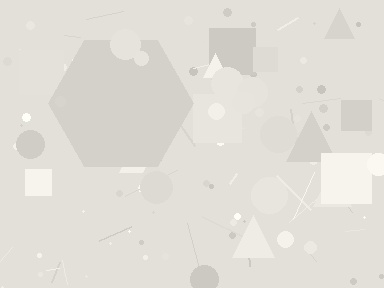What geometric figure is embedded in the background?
A hexagon is embedded in the background.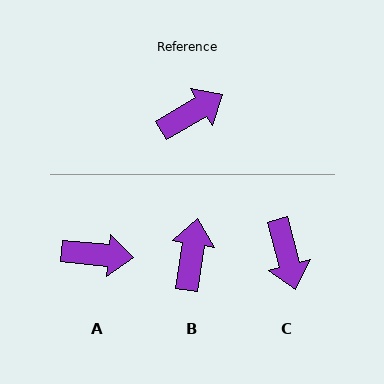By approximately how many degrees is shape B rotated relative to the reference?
Approximately 51 degrees counter-clockwise.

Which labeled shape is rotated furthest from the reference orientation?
C, about 106 degrees away.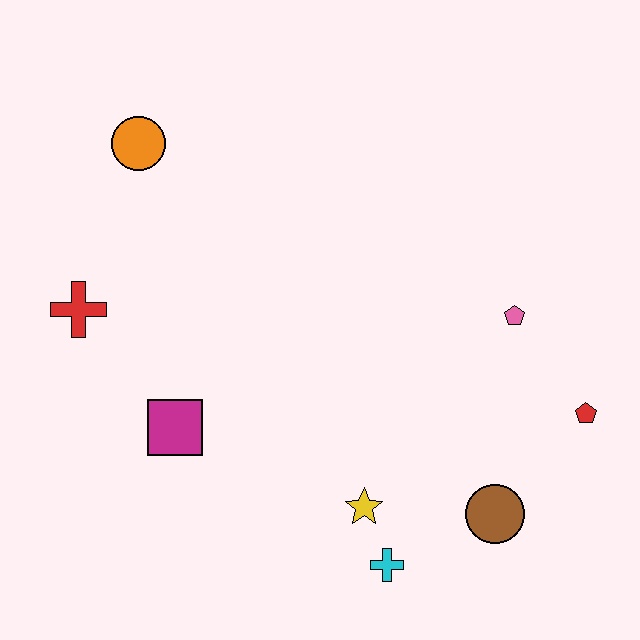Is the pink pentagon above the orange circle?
No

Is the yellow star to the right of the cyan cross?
No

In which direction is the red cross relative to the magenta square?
The red cross is above the magenta square.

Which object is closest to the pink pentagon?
The red pentagon is closest to the pink pentagon.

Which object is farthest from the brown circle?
The orange circle is farthest from the brown circle.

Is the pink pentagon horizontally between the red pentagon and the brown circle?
Yes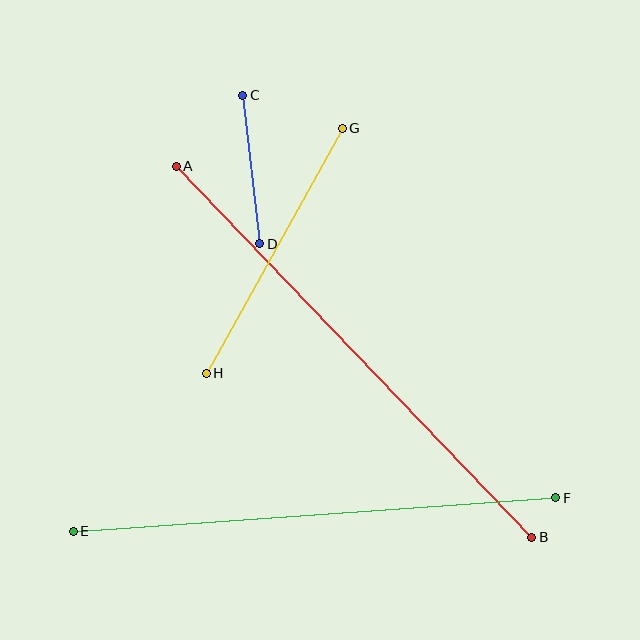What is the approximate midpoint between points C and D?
The midpoint is at approximately (251, 170) pixels.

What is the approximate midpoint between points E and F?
The midpoint is at approximately (314, 514) pixels.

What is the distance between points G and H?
The distance is approximately 280 pixels.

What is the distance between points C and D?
The distance is approximately 150 pixels.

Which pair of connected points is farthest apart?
Points A and B are farthest apart.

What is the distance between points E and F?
The distance is approximately 484 pixels.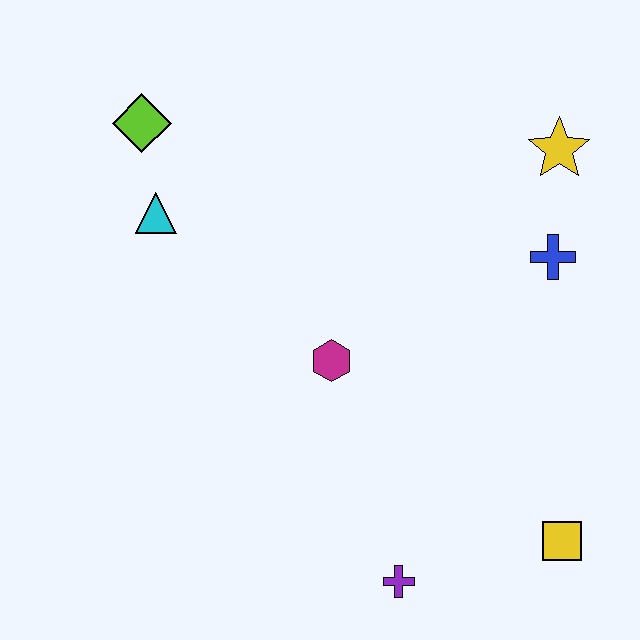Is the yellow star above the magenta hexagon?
Yes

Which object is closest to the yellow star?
The blue cross is closest to the yellow star.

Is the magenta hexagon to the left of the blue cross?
Yes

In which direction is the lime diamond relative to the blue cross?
The lime diamond is to the left of the blue cross.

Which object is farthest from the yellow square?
The lime diamond is farthest from the yellow square.